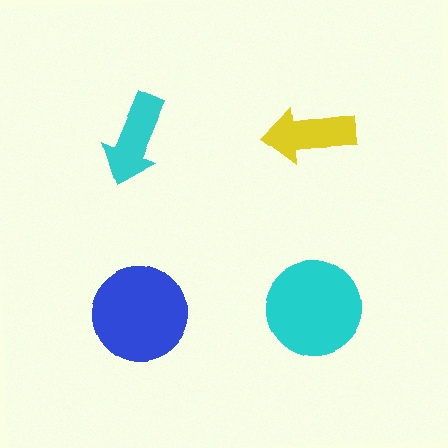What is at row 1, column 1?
A cyan arrow.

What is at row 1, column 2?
A yellow arrow.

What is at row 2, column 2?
A cyan circle.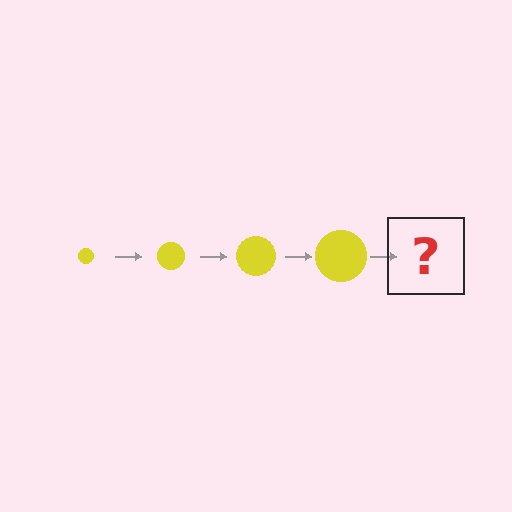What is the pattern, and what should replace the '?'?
The pattern is that the circle gets progressively larger each step. The '?' should be a yellow circle, larger than the previous one.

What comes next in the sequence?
The next element should be a yellow circle, larger than the previous one.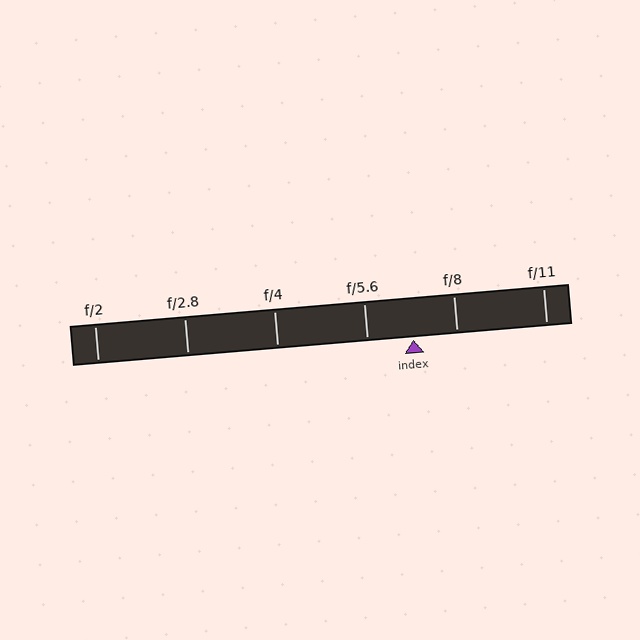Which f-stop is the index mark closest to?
The index mark is closest to f/8.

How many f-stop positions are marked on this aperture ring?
There are 6 f-stop positions marked.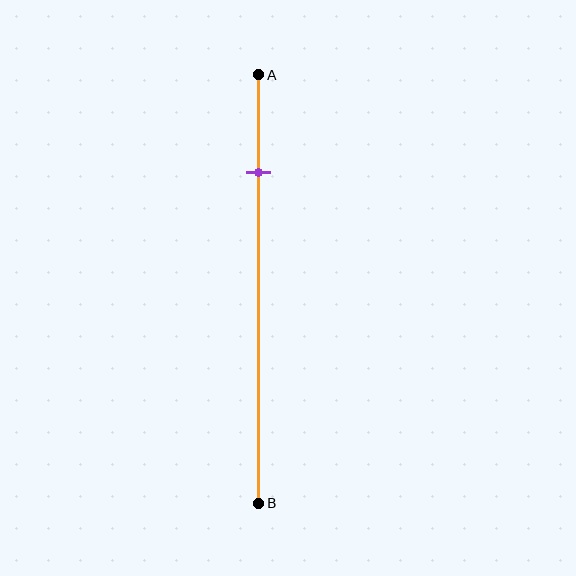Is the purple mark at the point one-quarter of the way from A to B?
Yes, the mark is approximately at the one-quarter point.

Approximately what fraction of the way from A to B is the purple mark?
The purple mark is approximately 25% of the way from A to B.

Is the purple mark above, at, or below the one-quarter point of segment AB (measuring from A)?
The purple mark is approximately at the one-quarter point of segment AB.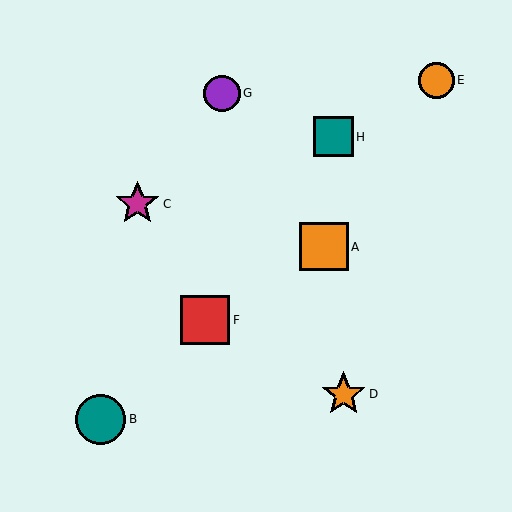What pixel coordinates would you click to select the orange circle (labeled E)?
Click at (436, 80) to select the orange circle E.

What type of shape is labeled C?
Shape C is a magenta star.